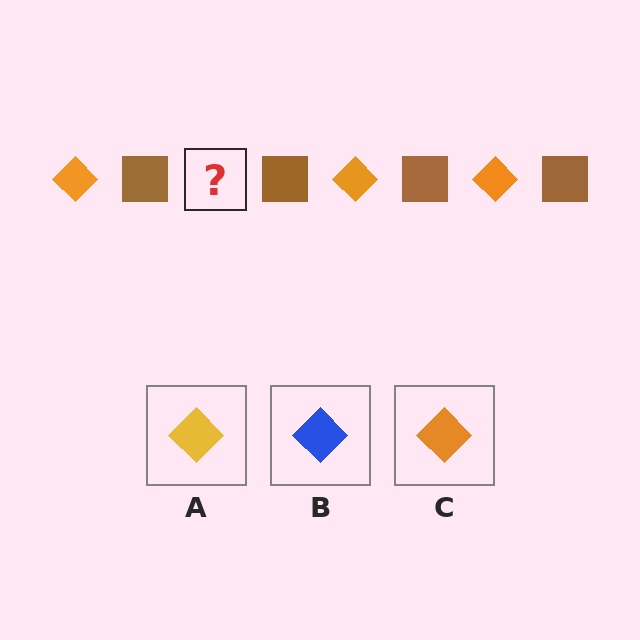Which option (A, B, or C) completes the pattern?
C.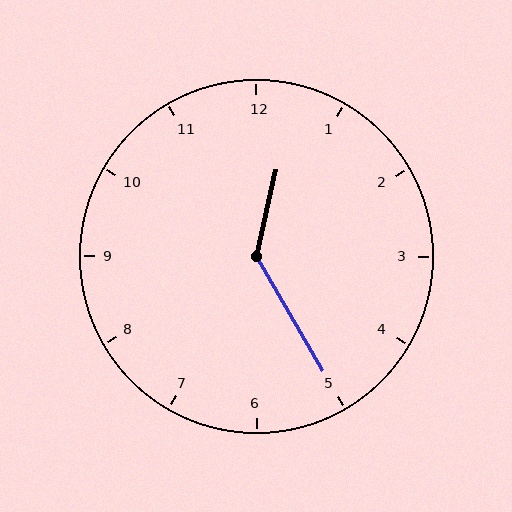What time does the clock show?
12:25.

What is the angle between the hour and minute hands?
Approximately 138 degrees.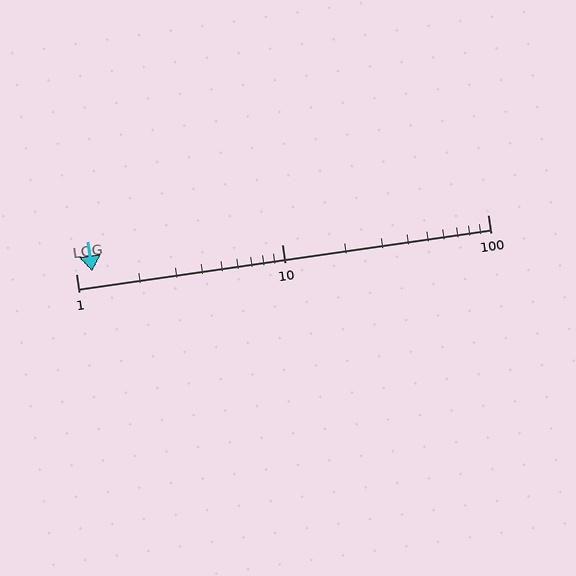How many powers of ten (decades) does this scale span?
The scale spans 2 decades, from 1 to 100.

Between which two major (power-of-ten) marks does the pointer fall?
The pointer is between 1 and 10.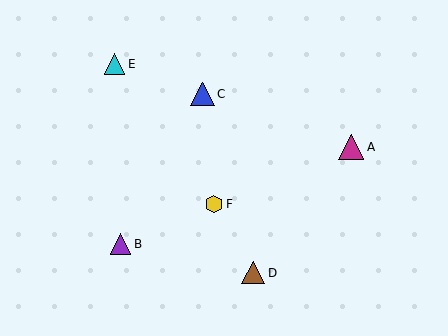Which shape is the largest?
The magenta triangle (labeled A) is the largest.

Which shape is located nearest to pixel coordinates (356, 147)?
The magenta triangle (labeled A) at (351, 147) is nearest to that location.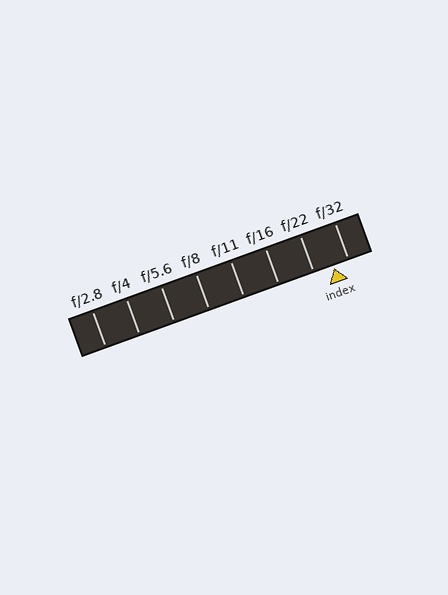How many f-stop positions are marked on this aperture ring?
There are 8 f-stop positions marked.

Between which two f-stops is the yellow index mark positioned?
The index mark is between f/22 and f/32.